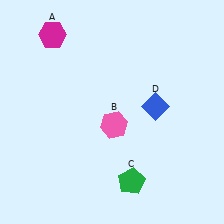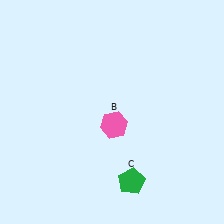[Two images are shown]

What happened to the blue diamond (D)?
The blue diamond (D) was removed in Image 2. It was in the top-right area of Image 1.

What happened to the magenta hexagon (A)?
The magenta hexagon (A) was removed in Image 2. It was in the top-left area of Image 1.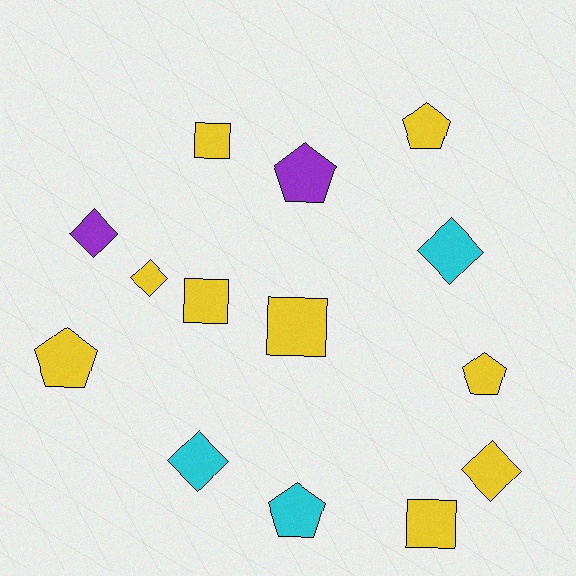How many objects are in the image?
There are 14 objects.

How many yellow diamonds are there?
There are 2 yellow diamonds.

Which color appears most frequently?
Yellow, with 9 objects.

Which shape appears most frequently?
Pentagon, with 5 objects.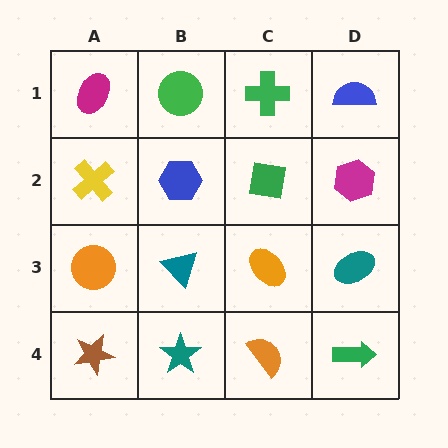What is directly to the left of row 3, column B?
An orange circle.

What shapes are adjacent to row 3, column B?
A blue hexagon (row 2, column B), a teal star (row 4, column B), an orange circle (row 3, column A), an orange ellipse (row 3, column C).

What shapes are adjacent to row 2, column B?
A green circle (row 1, column B), a teal triangle (row 3, column B), a yellow cross (row 2, column A), a green square (row 2, column C).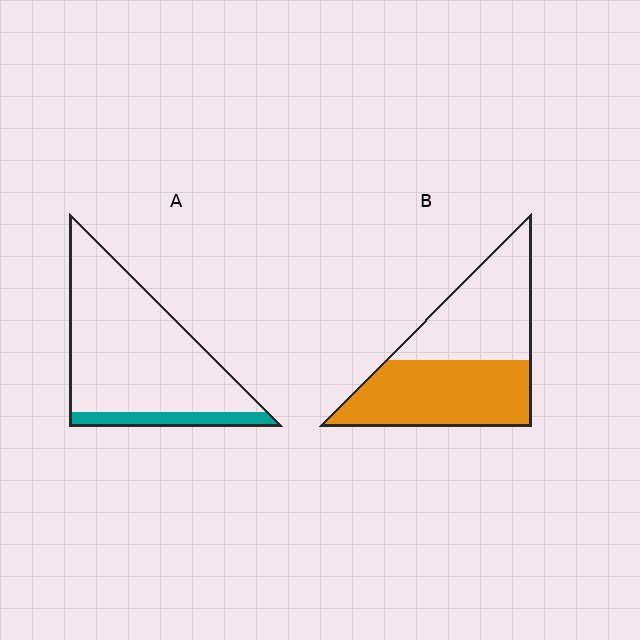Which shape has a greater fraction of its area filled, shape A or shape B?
Shape B.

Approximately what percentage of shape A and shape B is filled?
A is approximately 15% and B is approximately 55%.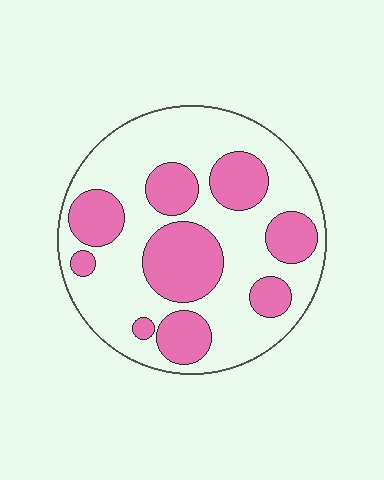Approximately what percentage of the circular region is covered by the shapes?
Approximately 35%.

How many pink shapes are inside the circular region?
9.